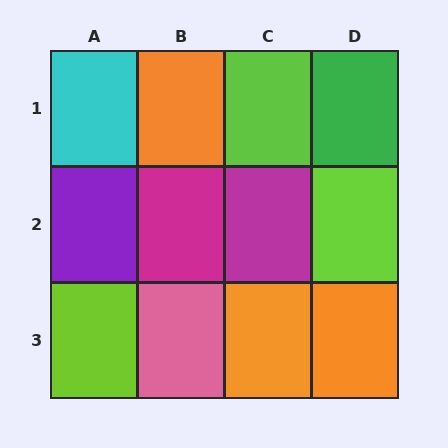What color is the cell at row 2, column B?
Magenta.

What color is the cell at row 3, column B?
Pink.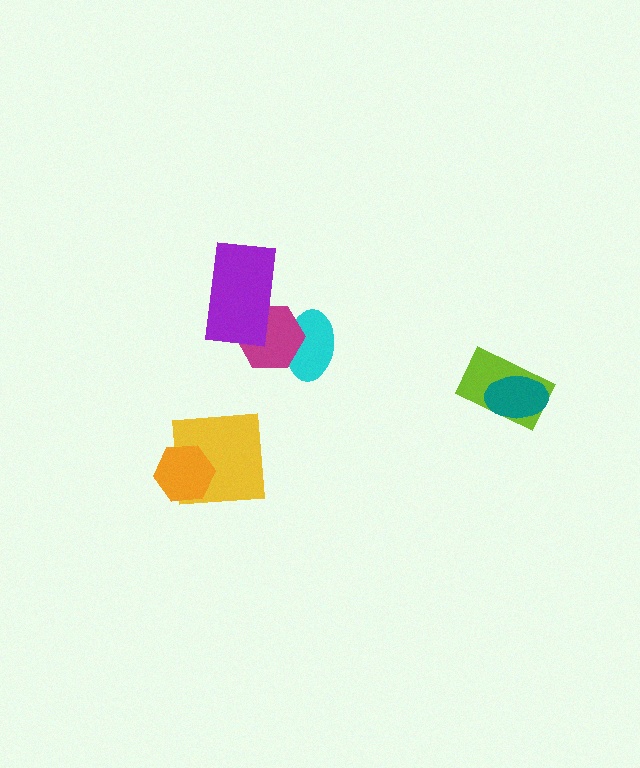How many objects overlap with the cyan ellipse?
1 object overlaps with the cyan ellipse.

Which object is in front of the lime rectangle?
The teal ellipse is in front of the lime rectangle.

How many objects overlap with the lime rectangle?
1 object overlaps with the lime rectangle.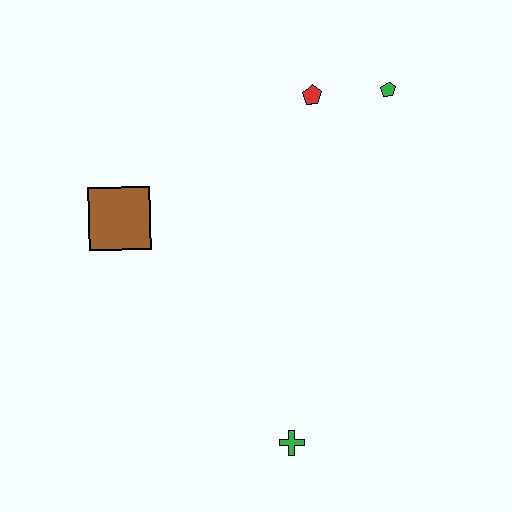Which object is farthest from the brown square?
The green pentagon is farthest from the brown square.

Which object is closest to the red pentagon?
The green pentagon is closest to the red pentagon.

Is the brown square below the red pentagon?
Yes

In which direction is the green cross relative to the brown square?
The green cross is below the brown square.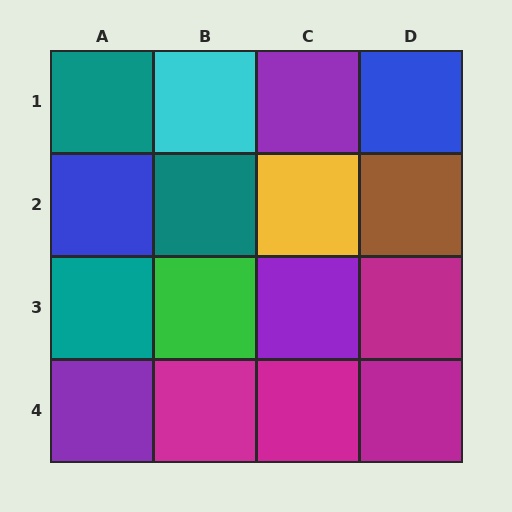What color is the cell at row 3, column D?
Magenta.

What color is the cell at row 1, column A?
Teal.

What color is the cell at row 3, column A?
Teal.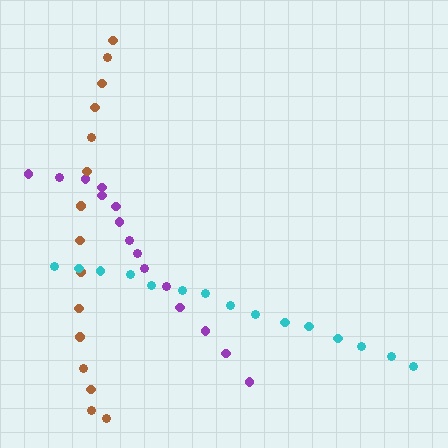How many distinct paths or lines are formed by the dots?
There are 3 distinct paths.